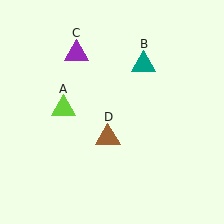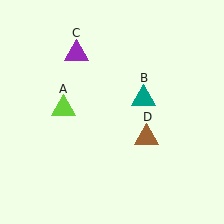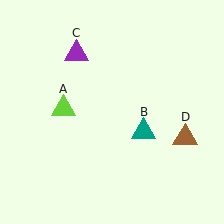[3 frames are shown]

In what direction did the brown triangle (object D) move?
The brown triangle (object D) moved right.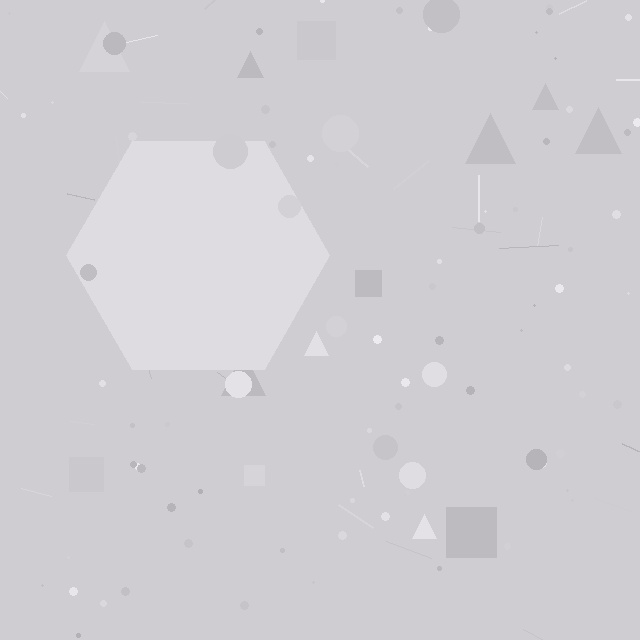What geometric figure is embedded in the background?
A hexagon is embedded in the background.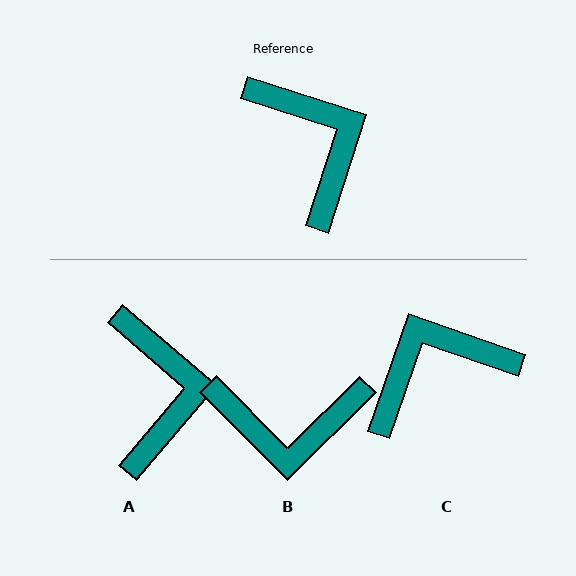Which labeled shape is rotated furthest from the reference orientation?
B, about 117 degrees away.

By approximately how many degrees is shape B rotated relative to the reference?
Approximately 117 degrees clockwise.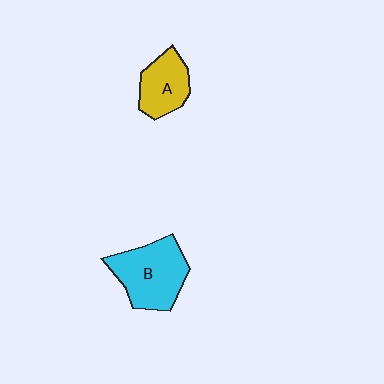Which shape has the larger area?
Shape B (cyan).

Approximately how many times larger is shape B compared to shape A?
Approximately 1.5 times.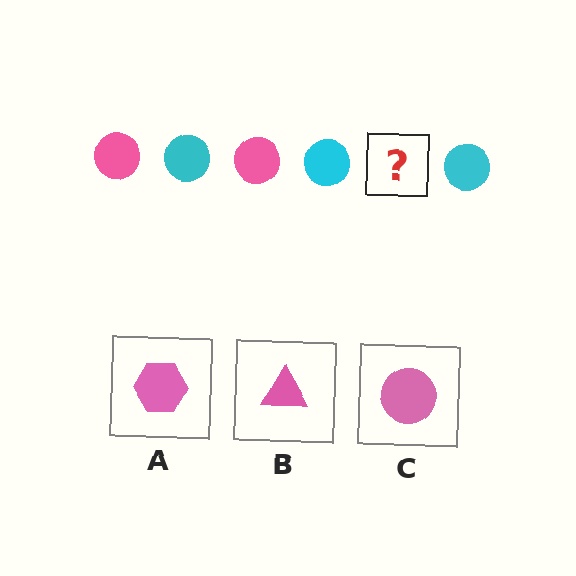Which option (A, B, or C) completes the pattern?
C.